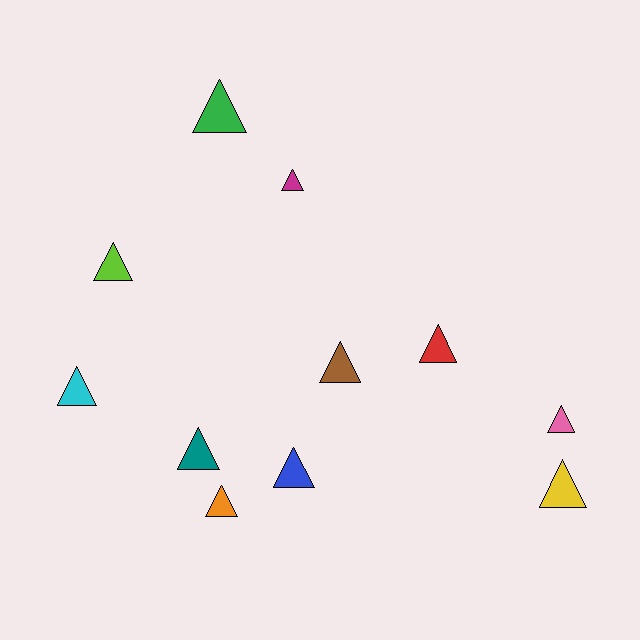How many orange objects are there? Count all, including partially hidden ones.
There is 1 orange object.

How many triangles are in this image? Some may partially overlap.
There are 11 triangles.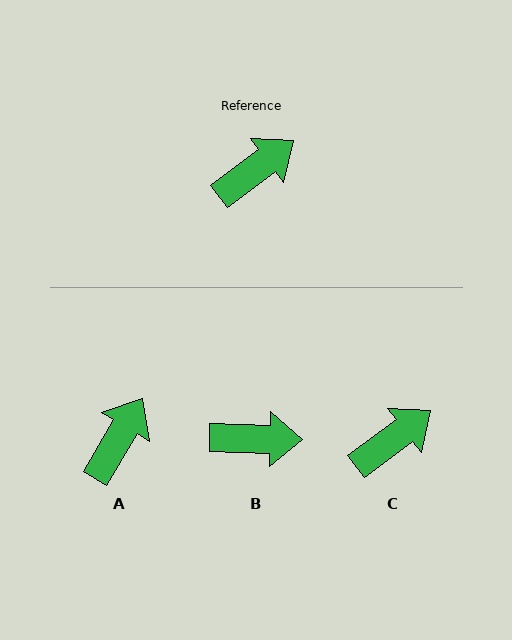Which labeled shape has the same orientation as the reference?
C.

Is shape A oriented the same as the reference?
No, it is off by about 22 degrees.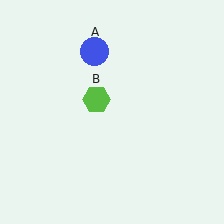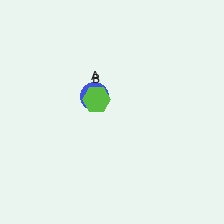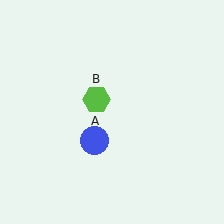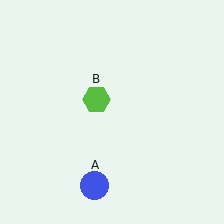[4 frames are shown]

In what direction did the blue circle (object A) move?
The blue circle (object A) moved down.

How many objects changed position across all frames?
1 object changed position: blue circle (object A).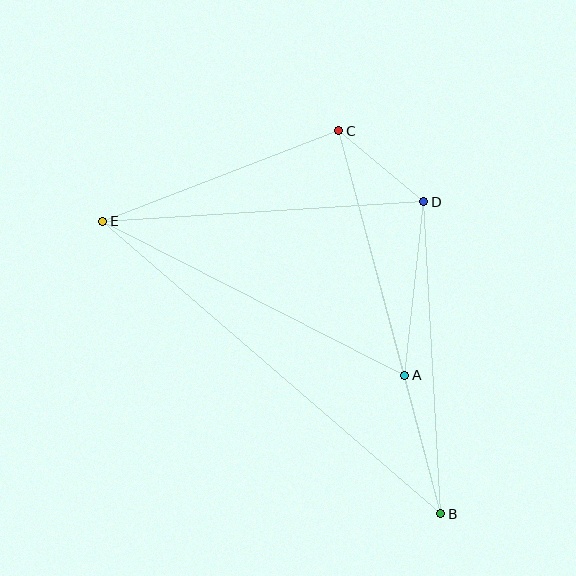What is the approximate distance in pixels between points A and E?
The distance between A and E is approximately 339 pixels.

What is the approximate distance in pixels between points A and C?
The distance between A and C is approximately 254 pixels.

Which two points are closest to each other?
Points C and D are closest to each other.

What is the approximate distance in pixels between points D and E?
The distance between D and E is approximately 321 pixels.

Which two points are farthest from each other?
Points B and E are farthest from each other.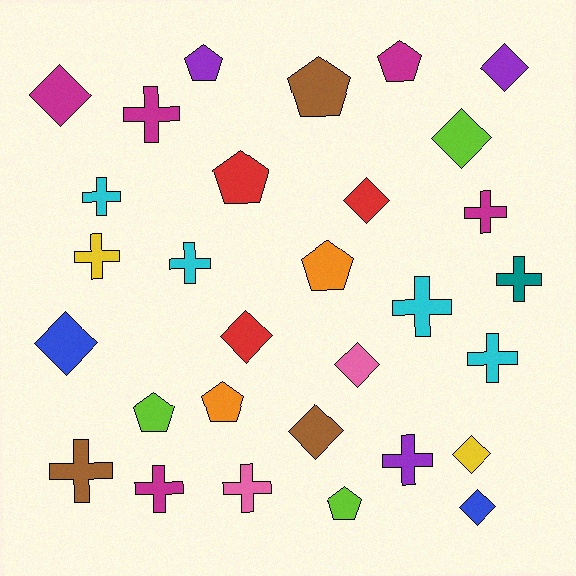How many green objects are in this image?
There are no green objects.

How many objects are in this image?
There are 30 objects.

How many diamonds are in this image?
There are 10 diamonds.